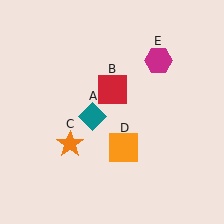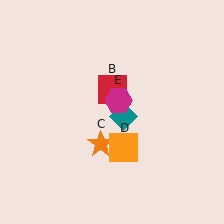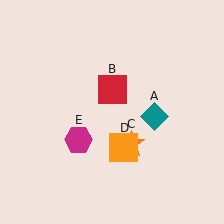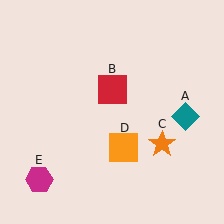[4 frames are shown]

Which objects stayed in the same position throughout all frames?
Red square (object B) and orange square (object D) remained stationary.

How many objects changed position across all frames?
3 objects changed position: teal diamond (object A), orange star (object C), magenta hexagon (object E).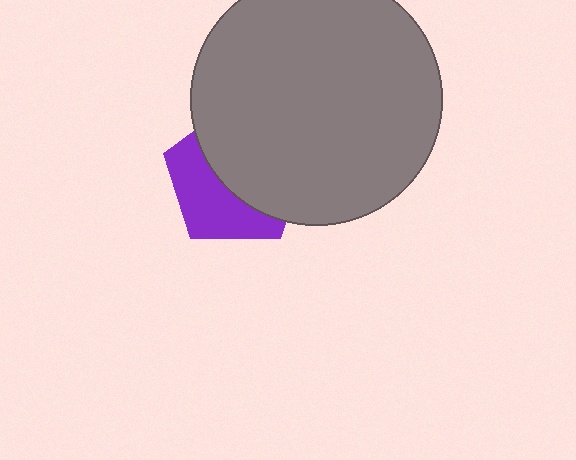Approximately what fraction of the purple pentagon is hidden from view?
Roughly 57% of the purple pentagon is hidden behind the gray circle.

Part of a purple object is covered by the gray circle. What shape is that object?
It is a pentagon.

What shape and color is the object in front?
The object in front is a gray circle.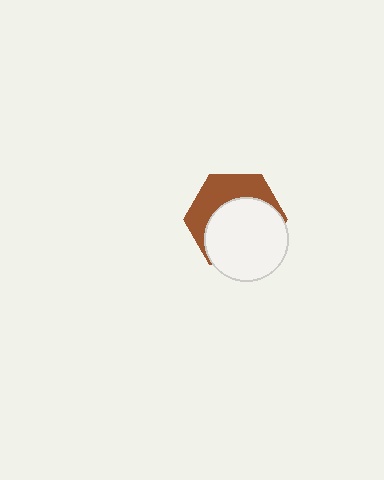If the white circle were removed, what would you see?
You would see the complete brown hexagon.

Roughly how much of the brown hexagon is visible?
A small part of it is visible (roughly 40%).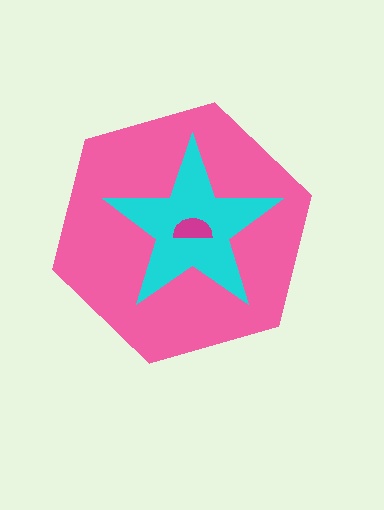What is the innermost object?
The magenta semicircle.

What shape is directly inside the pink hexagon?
The cyan star.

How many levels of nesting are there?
3.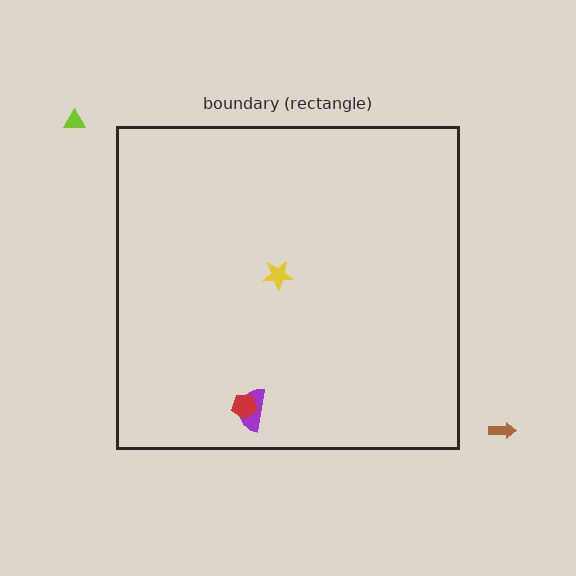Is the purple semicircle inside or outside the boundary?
Inside.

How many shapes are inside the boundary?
3 inside, 2 outside.